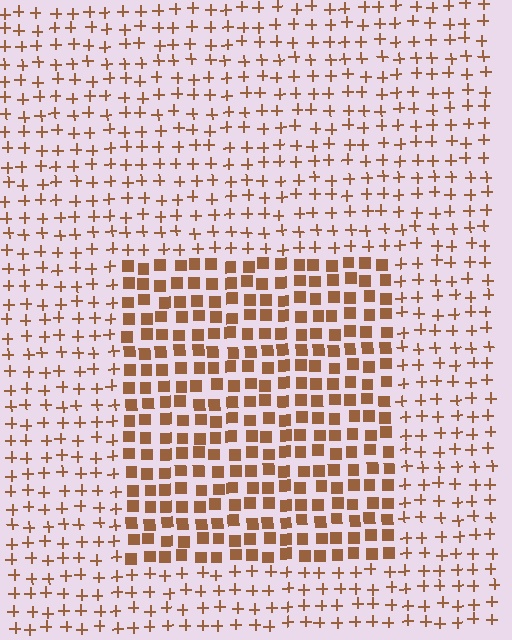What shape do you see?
I see a rectangle.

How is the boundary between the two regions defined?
The boundary is defined by a change in element shape: squares inside vs. plus signs outside. All elements share the same color and spacing.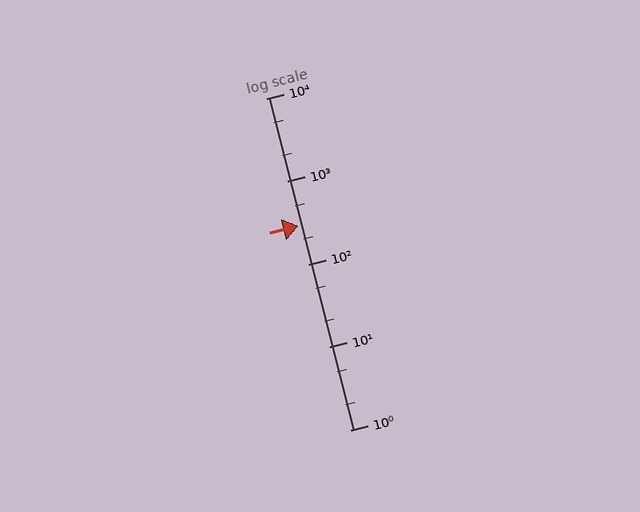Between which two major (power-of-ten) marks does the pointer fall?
The pointer is between 100 and 1000.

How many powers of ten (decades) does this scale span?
The scale spans 4 decades, from 1 to 10000.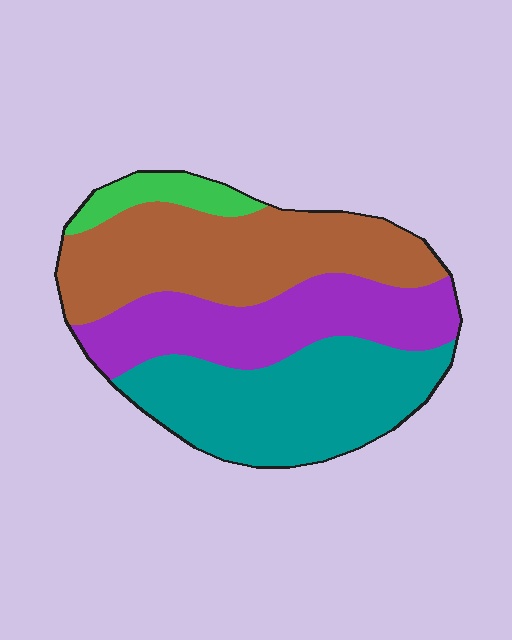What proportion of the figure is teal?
Teal covers roughly 30% of the figure.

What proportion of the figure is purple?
Purple takes up about one quarter (1/4) of the figure.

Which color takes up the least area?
Green, at roughly 5%.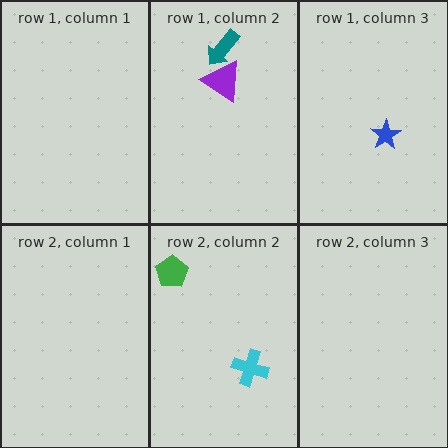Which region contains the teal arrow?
The row 1, column 2 region.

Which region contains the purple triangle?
The row 1, column 2 region.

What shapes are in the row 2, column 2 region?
The green pentagon, the cyan cross.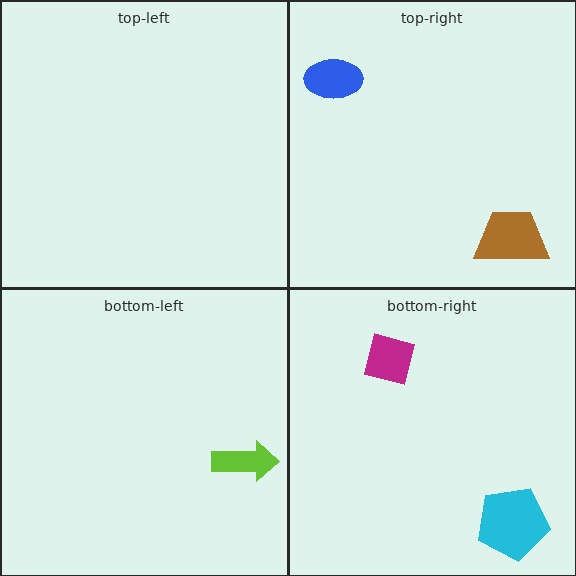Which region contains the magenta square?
The bottom-right region.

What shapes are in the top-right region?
The brown trapezoid, the blue ellipse.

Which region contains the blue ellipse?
The top-right region.